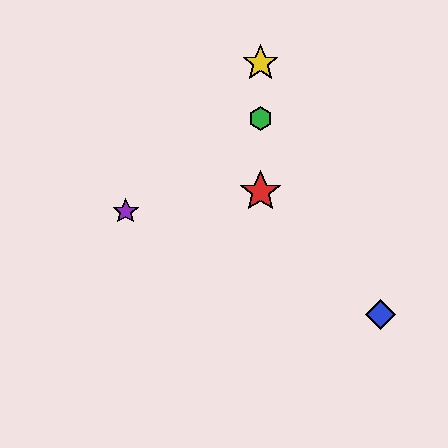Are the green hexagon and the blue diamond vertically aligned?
No, the green hexagon is at x≈261 and the blue diamond is at x≈380.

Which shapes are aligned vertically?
The red star, the green hexagon, the yellow star are aligned vertically.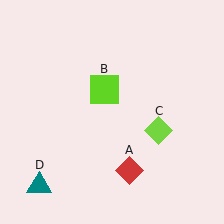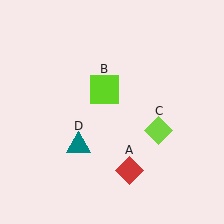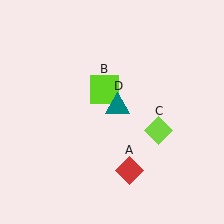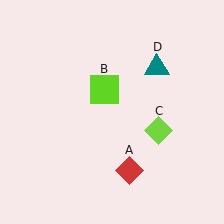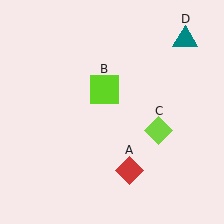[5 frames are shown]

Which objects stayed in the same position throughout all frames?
Red diamond (object A) and lime square (object B) and lime diamond (object C) remained stationary.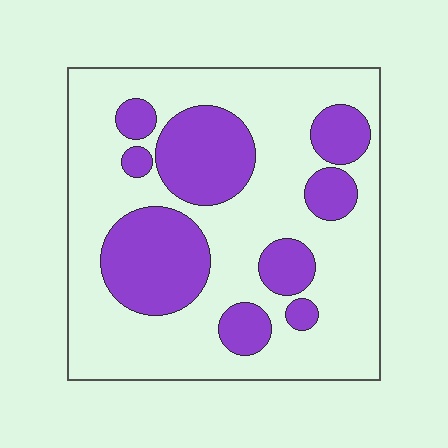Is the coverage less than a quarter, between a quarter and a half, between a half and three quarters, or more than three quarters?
Between a quarter and a half.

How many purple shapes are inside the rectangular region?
9.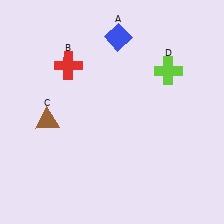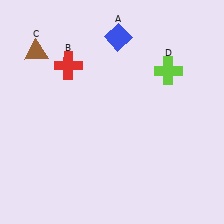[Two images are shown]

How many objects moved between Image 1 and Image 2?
1 object moved between the two images.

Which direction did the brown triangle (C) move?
The brown triangle (C) moved up.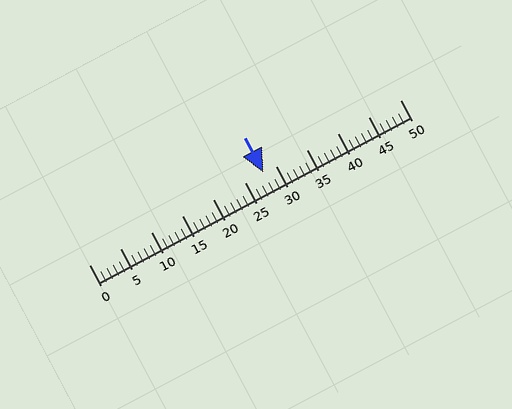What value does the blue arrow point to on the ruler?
The blue arrow points to approximately 28.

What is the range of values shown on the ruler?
The ruler shows values from 0 to 50.